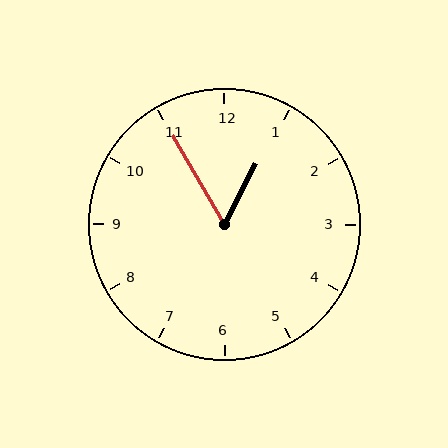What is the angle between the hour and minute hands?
Approximately 58 degrees.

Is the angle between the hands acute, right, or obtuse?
It is acute.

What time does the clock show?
12:55.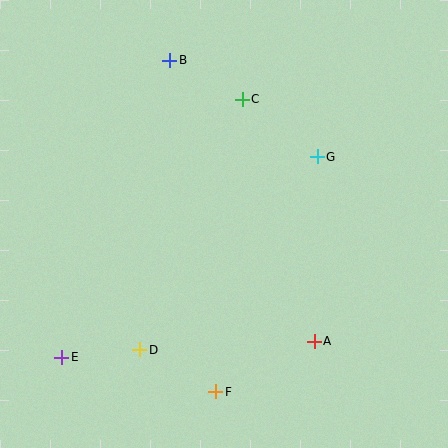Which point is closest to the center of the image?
Point G at (317, 157) is closest to the center.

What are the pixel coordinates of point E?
Point E is at (62, 357).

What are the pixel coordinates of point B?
Point B is at (170, 60).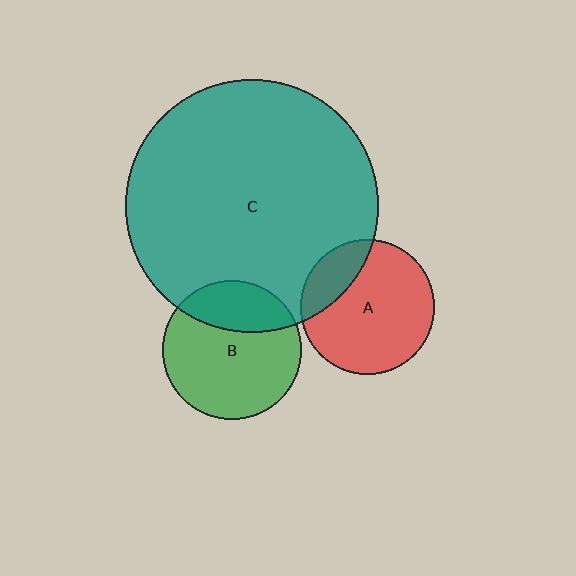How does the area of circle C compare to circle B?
Approximately 3.3 times.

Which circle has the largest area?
Circle C (teal).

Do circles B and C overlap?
Yes.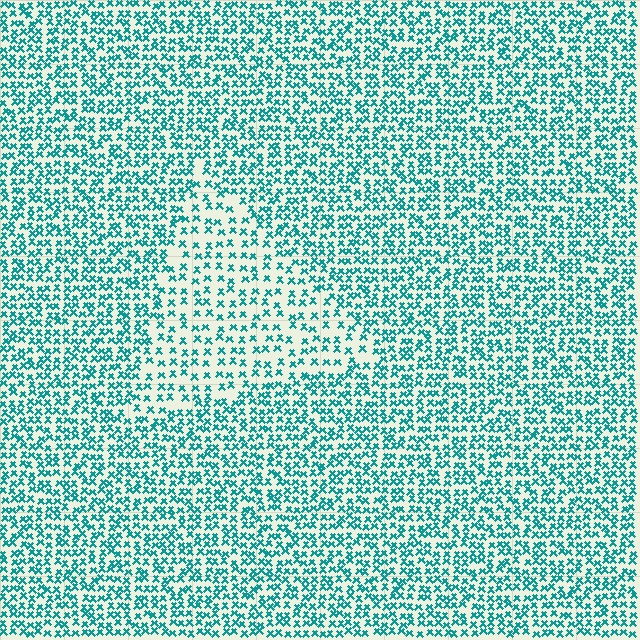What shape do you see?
I see a triangle.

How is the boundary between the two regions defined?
The boundary is defined by a change in element density (approximately 1.8x ratio). All elements are the same color, size, and shape.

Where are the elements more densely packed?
The elements are more densely packed outside the triangle boundary.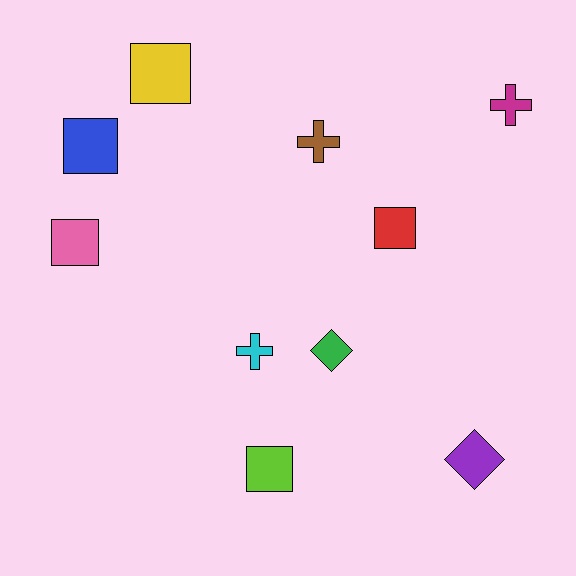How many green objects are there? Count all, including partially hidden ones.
There is 1 green object.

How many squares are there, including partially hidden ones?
There are 5 squares.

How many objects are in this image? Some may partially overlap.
There are 10 objects.